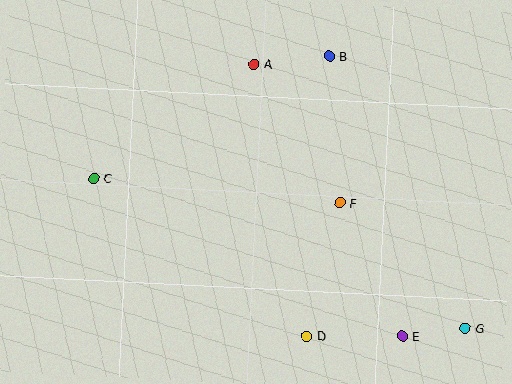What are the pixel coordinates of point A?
Point A is at (254, 64).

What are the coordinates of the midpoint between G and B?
The midpoint between G and B is at (397, 192).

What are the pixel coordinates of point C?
Point C is at (94, 178).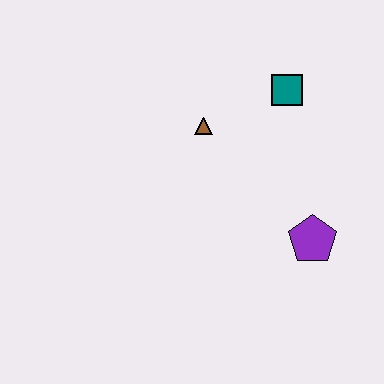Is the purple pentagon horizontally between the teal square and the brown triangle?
No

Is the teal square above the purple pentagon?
Yes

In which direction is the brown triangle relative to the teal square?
The brown triangle is to the left of the teal square.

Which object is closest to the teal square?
The brown triangle is closest to the teal square.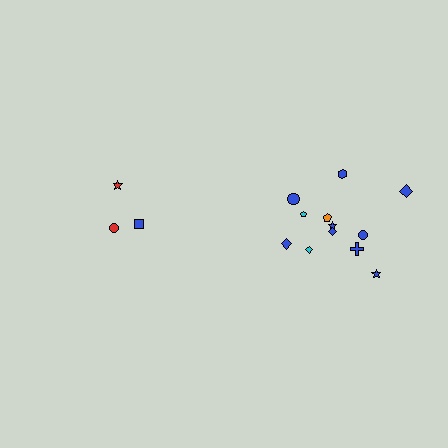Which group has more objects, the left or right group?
The right group.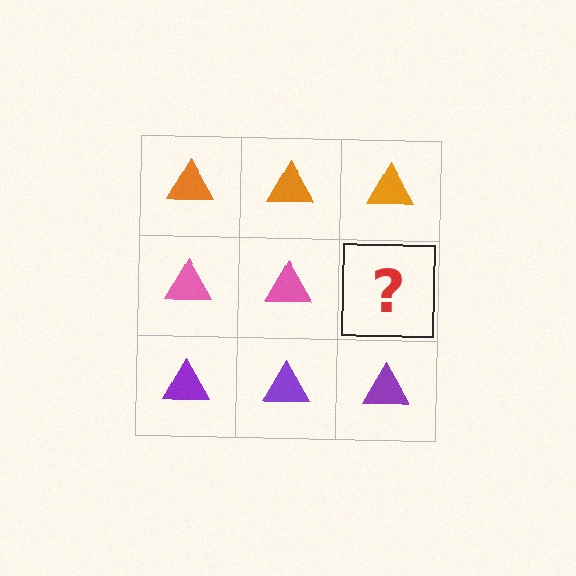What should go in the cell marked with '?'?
The missing cell should contain a pink triangle.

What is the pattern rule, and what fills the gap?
The rule is that each row has a consistent color. The gap should be filled with a pink triangle.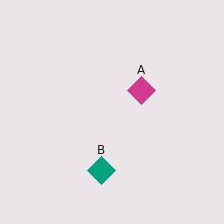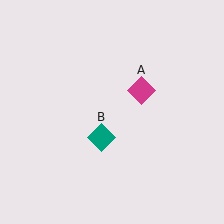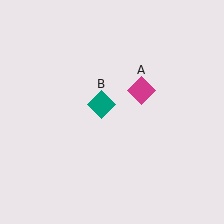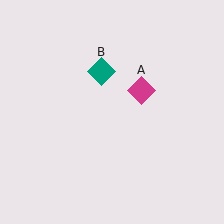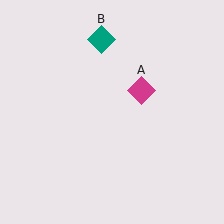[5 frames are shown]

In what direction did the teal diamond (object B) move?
The teal diamond (object B) moved up.